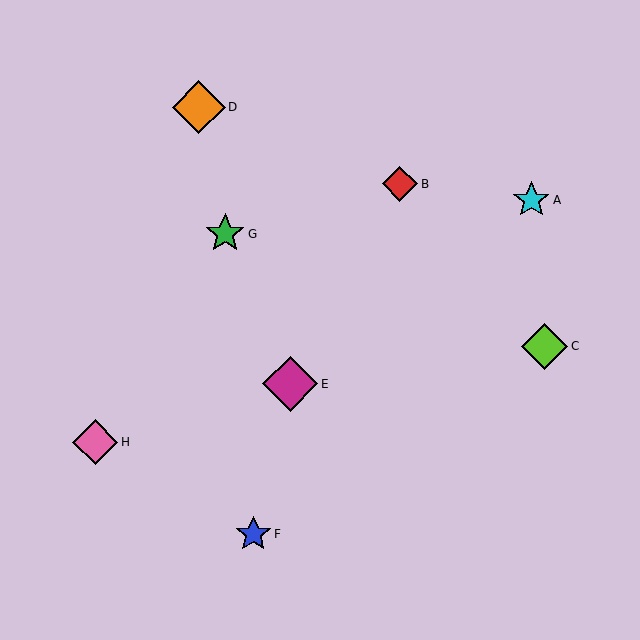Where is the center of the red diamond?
The center of the red diamond is at (400, 184).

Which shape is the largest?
The magenta diamond (labeled E) is the largest.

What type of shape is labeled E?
Shape E is a magenta diamond.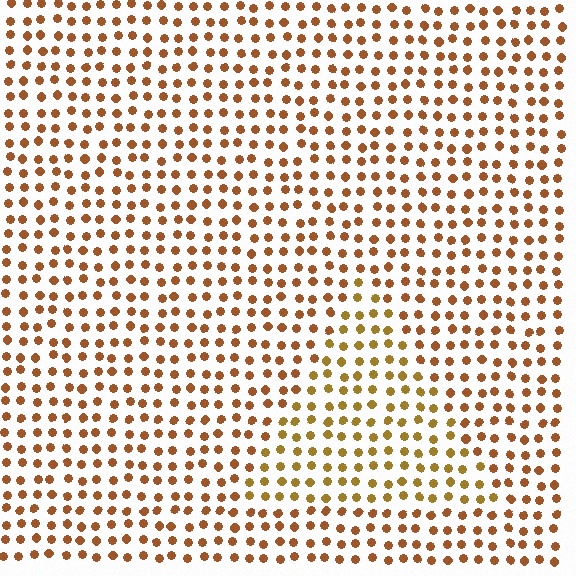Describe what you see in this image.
The image is filled with small brown elements in a uniform arrangement. A triangle-shaped region is visible where the elements are tinted to a slightly different hue, forming a subtle color boundary.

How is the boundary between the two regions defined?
The boundary is defined purely by a slight shift in hue (about 21 degrees). Spacing, size, and orientation are identical on both sides.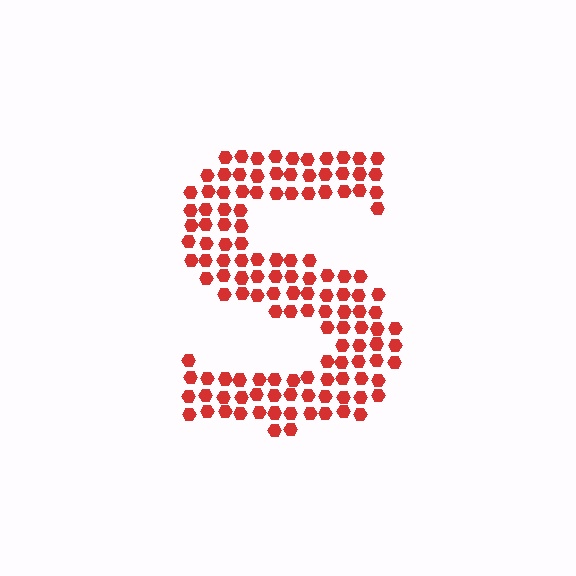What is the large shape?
The large shape is the letter S.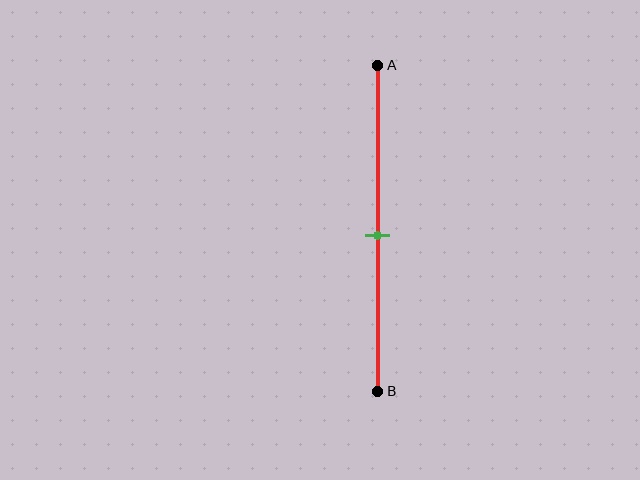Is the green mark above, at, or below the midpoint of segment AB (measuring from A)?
The green mark is approximately at the midpoint of segment AB.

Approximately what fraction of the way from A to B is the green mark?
The green mark is approximately 50% of the way from A to B.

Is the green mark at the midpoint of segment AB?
Yes, the mark is approximately at the midpoint.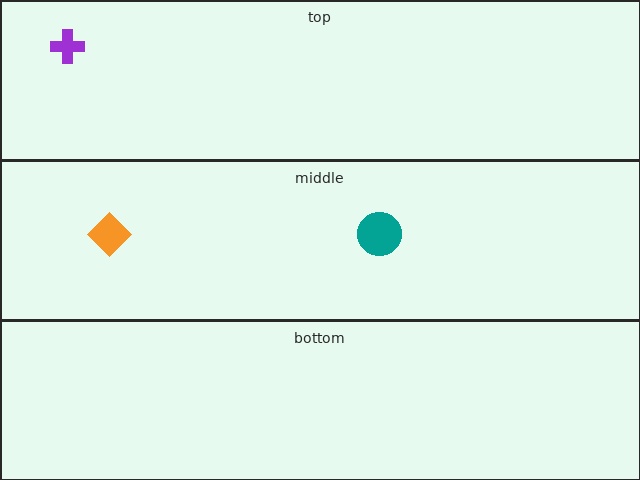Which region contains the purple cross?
The top region.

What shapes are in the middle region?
The orange diamond, the teal circle.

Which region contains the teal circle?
The middle region.